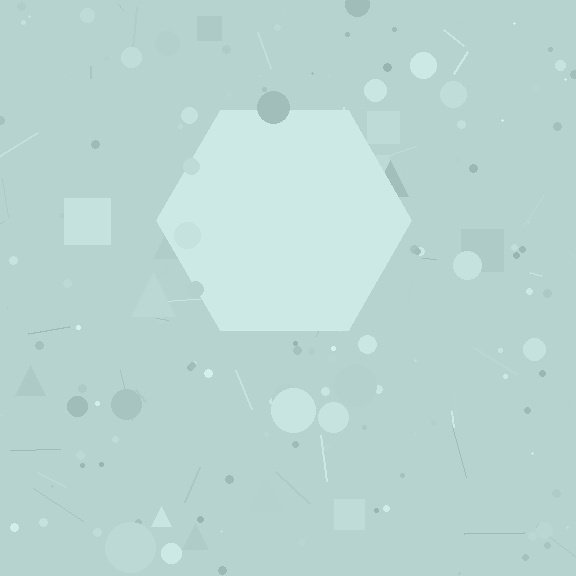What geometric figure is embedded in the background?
A hexagon is embedded in the background.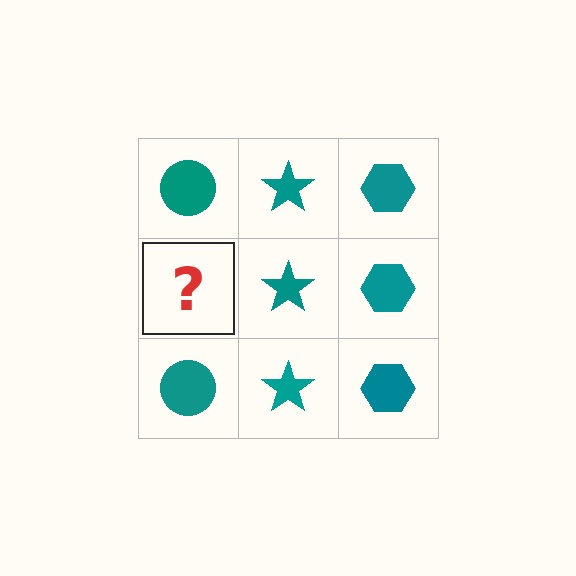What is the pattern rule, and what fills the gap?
The rule is that each column has a consistent shape. The gap should be filled with a teal circle.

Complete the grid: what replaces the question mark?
The question mark should be replaced with a teal circle.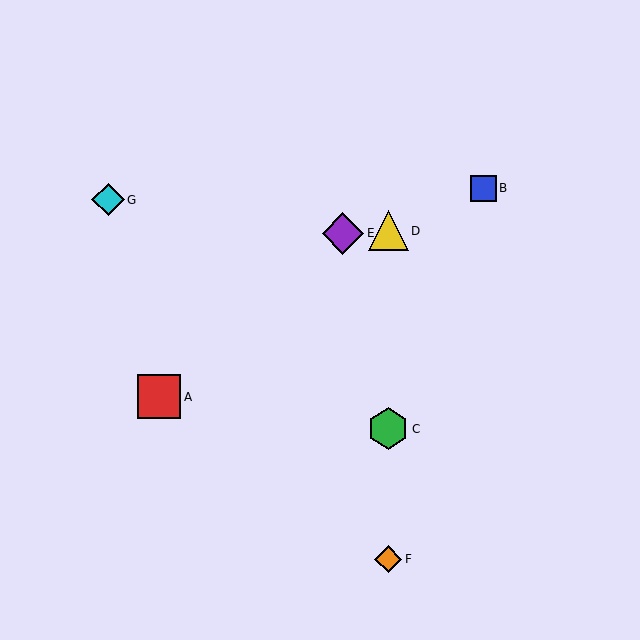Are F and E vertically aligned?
No, F is at x≈388 and E is at x≈343.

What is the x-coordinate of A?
Object A is at x≈159.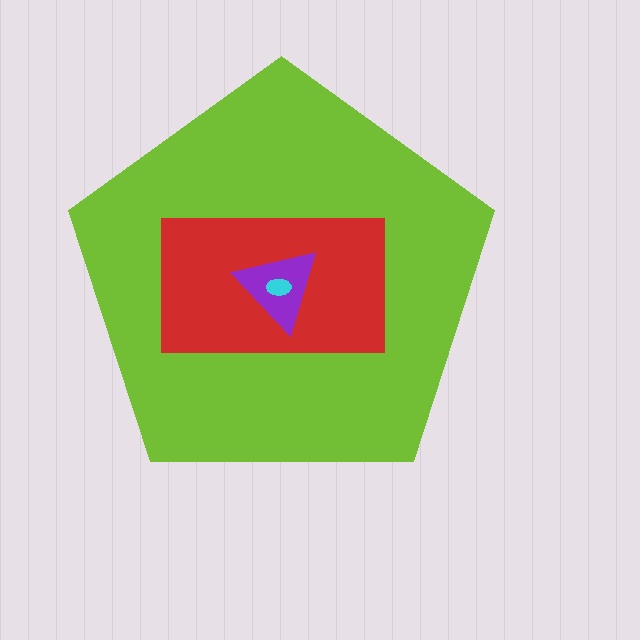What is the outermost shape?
The lime pentagon.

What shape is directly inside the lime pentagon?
The red rectangle.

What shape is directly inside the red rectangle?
The purple triangle.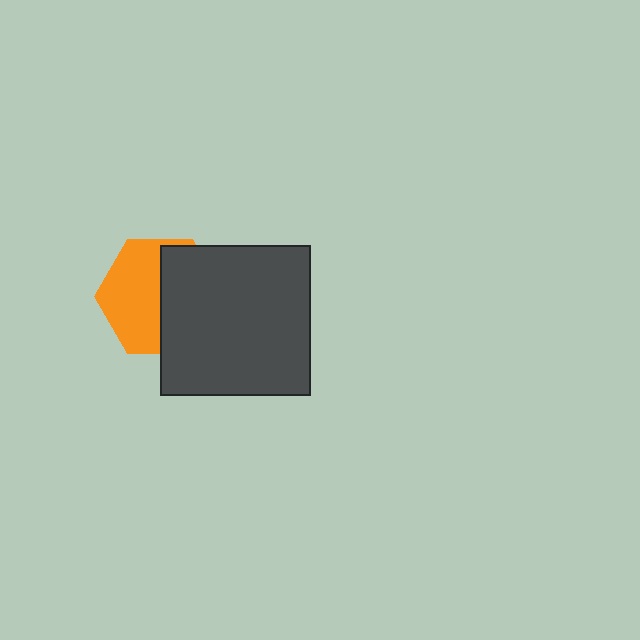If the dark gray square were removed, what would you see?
You would see the complete orange hexagon.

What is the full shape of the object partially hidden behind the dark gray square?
The partially hidden object is an orange hexagon.